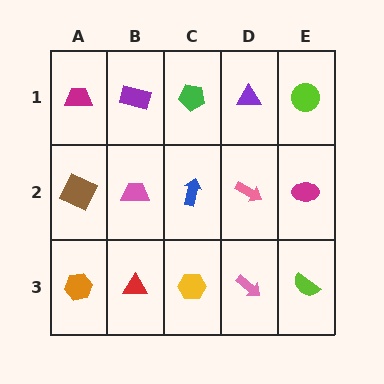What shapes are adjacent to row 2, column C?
A green pentagon (row 1, column C), a yellow hexagon (row 3, column C), a pink trapezoid (row 2, column B), a pink arrow (row 2, column D).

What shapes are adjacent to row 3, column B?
A pink trapezoid (row 2, column B), an orange hexagon (row 3, column A), a yellow hexagon (row 3, column C).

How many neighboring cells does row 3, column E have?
2.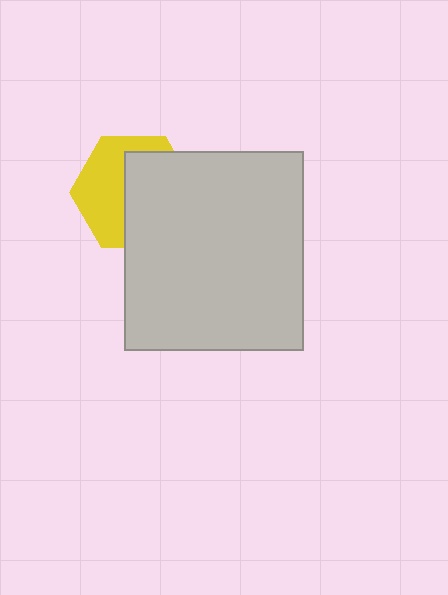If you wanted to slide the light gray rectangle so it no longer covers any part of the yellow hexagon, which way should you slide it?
Slide it right — that is the most direct way to separate the two shapes.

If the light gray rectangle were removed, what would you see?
You would see the complete yellow hexagon.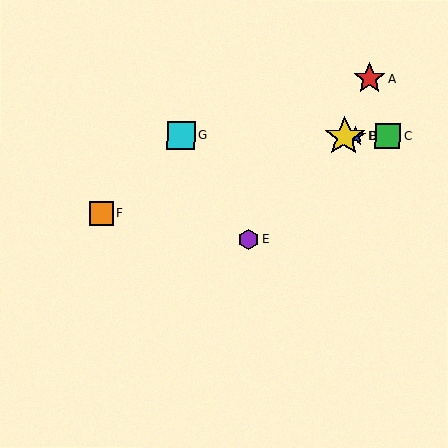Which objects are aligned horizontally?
Objects B, C, D, G are aligned horizontally.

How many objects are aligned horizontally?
4 objects (B, C, D, G) are aligned horizontally.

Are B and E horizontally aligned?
No, B is at y≈136 and E is at y≈240.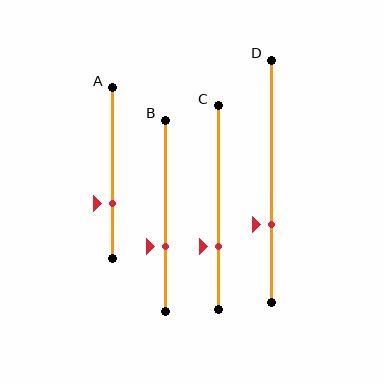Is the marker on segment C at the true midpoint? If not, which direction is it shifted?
No, the marker on segment C is shifted downward by about 19% of the segment length.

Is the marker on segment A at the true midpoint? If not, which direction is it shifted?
No, the marker on segment A is shifted downward by about 18% of the segment length.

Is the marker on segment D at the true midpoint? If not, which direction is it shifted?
No, the marker on segment D is shifted downward by about 18% of the segment length.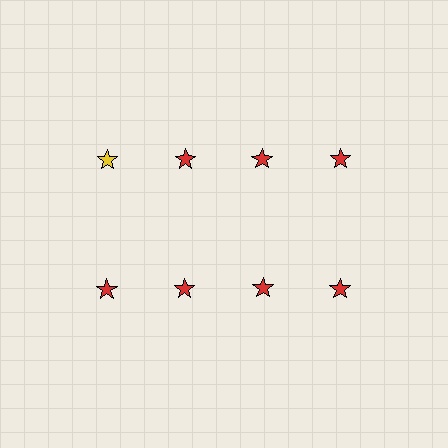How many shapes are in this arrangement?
There are 8 shapes arranged in a grid pattern.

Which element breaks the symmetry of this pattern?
The yellow star in the top row, leftmost column breaks the symmetry. All other shapes are red stars.